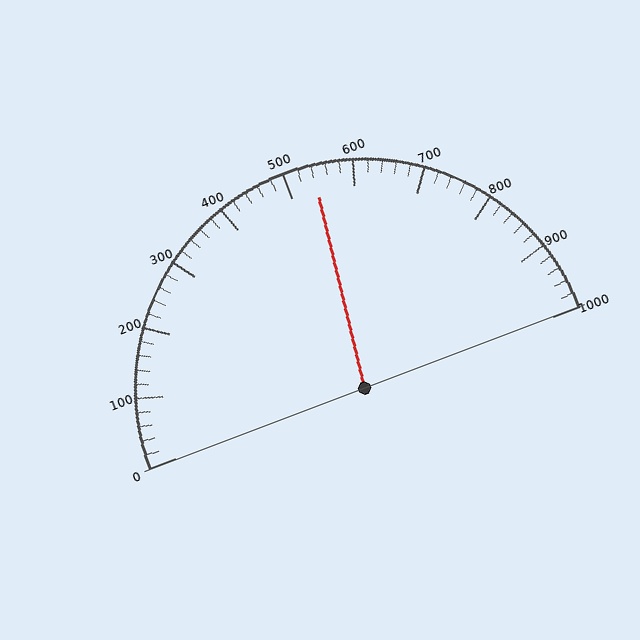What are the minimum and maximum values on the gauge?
The gauge ranges from 0 to 1000.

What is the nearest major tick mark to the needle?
The nearest major tick mark is 500.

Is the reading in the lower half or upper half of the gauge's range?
The reading is in the upper half of the range (0 to 1000).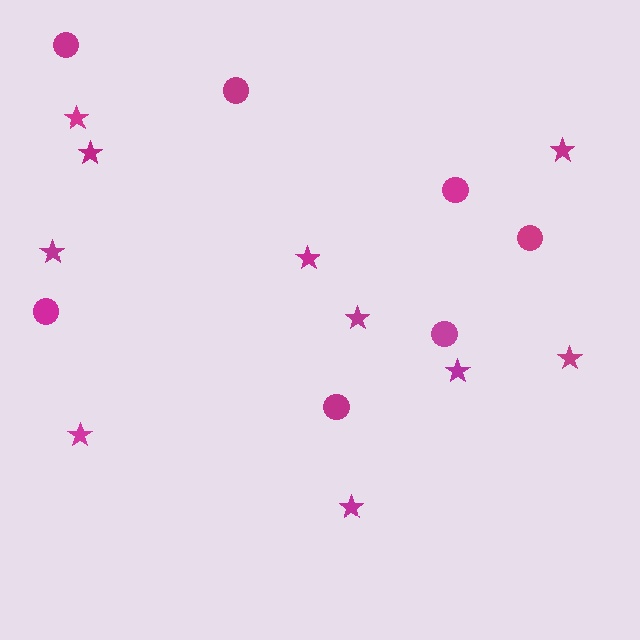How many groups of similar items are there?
There are 2 groups: one group of stars (10) and one group of circles (7).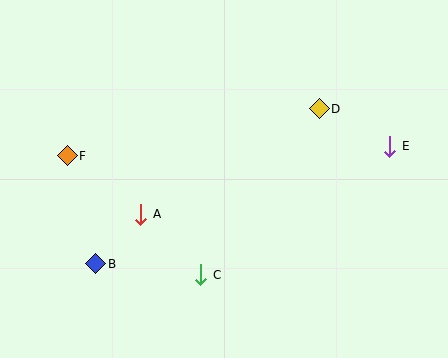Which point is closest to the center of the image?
Point A at (141, 214) is closest to the center.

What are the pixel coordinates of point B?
Point B is at (96, 264).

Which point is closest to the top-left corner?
Point F is closest to the top-left corner.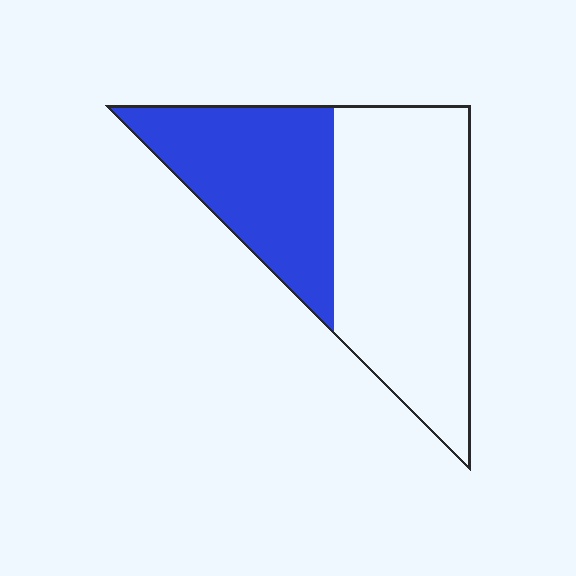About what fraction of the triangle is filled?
About two fifths (2/5).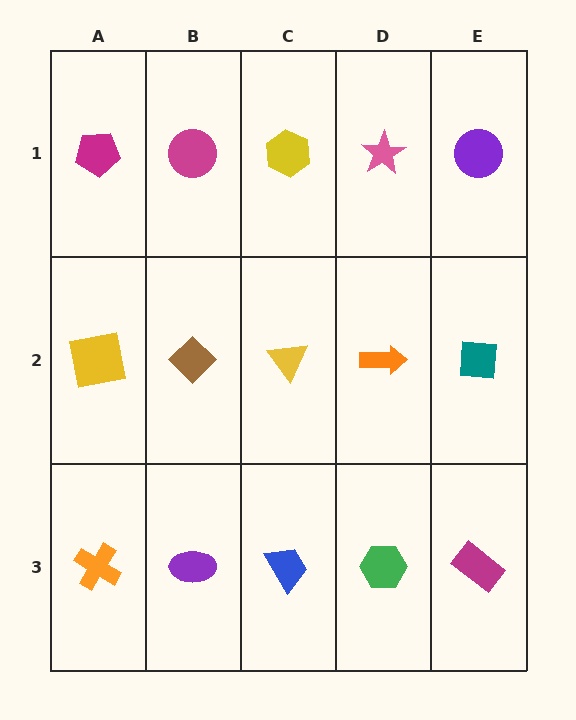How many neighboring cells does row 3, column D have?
3.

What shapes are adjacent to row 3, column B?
A brown diamond (row 2, column B), an orange cross (row 3, column A), a blue trapezoid (row 3, column C).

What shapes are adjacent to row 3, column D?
An orange arrow (row 2, column D), a blue trapezoid (row 3, column C), a magenta rectangle (row 3, column E).